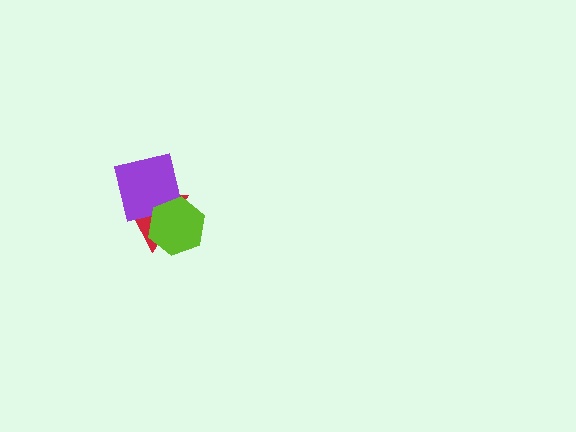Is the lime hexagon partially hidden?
No, no other shape covers it.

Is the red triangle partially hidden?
Yes, it is partially covered by another shape.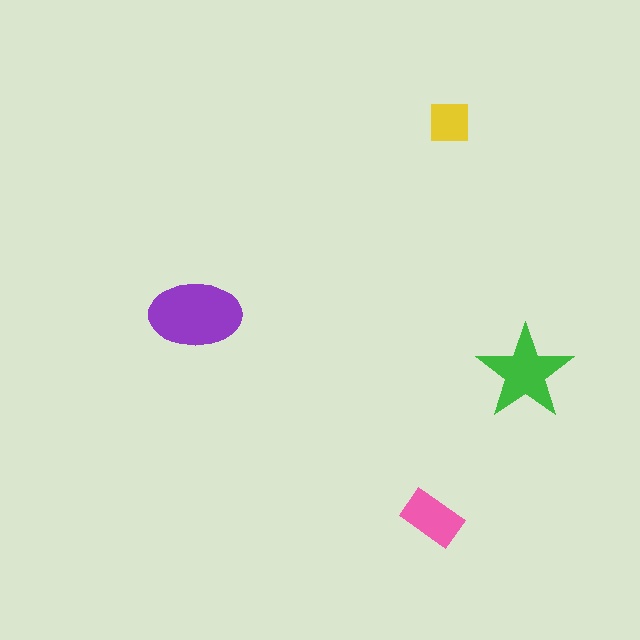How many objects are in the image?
There are 4 objects in the image.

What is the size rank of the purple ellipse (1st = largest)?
1st.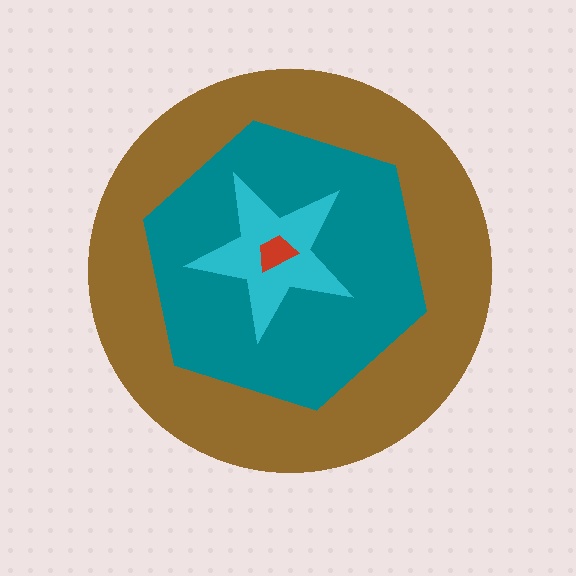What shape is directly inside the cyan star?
The red trapezoid.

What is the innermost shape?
The red trapezoid.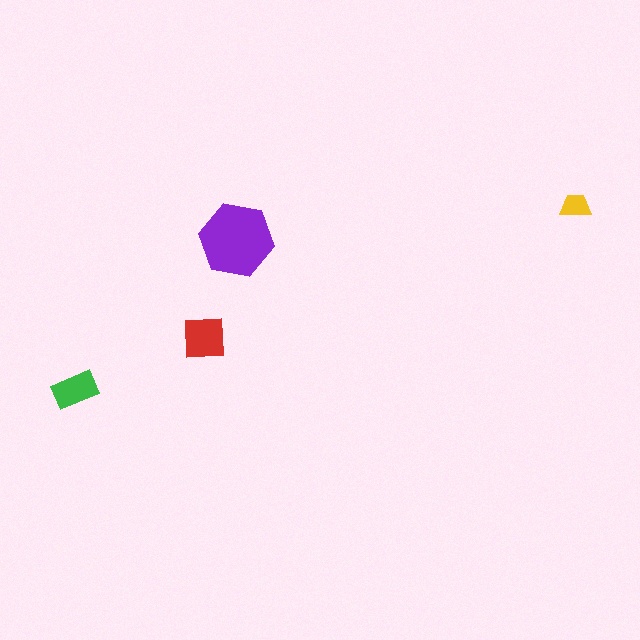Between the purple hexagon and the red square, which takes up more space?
The purple hexagon.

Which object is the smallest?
The yellow trapezoid.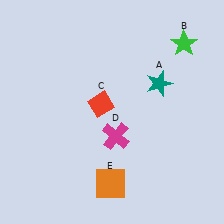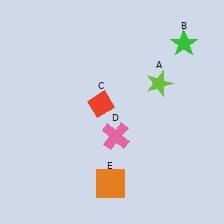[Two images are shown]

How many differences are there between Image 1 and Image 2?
There are 2 differences between the two images.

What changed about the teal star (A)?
In Image 1, A is teal. In Image 2, it changed to lime.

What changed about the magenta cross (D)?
In Image 1, D is magenta. In Image 2, it changed to pink.